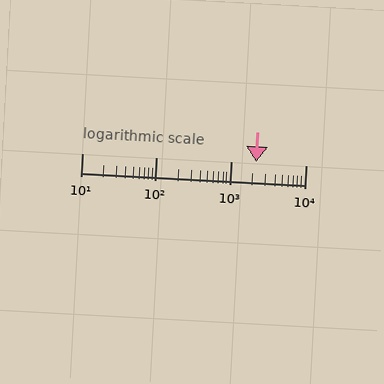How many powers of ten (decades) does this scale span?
The scale spans 3 decades, from 10 to 10000.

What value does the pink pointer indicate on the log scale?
The pointer indicates approximately 2200.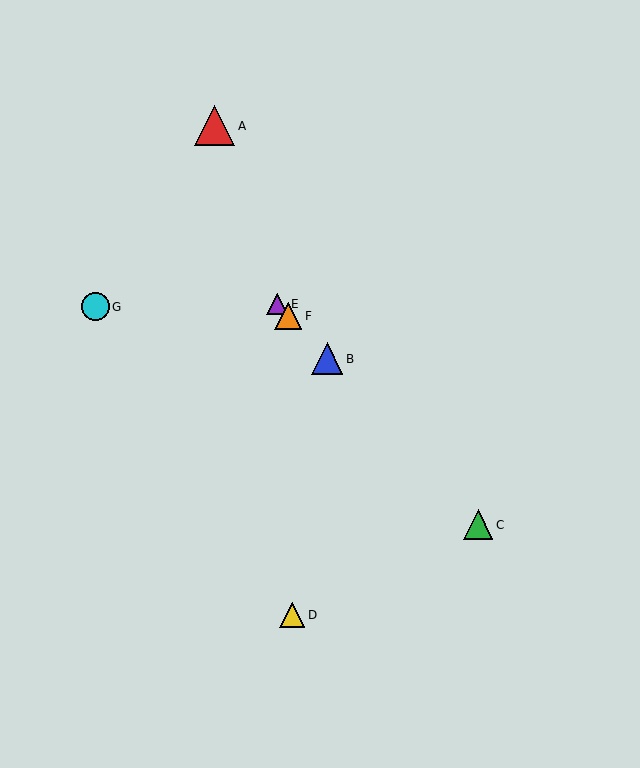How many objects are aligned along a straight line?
4 objects (B, C, E, F) are aligned along a straight line.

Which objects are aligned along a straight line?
Objects B, C, E, F are aligned along a straight line.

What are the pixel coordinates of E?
Object E is at (277, 304).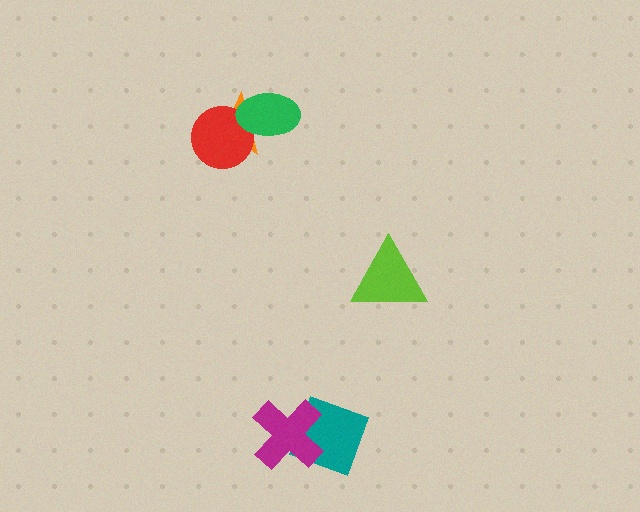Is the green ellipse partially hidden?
No, no other shape covers it.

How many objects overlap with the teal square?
1 object overlaps with the teal square.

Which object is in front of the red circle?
The green ellipse is in front of the red circle.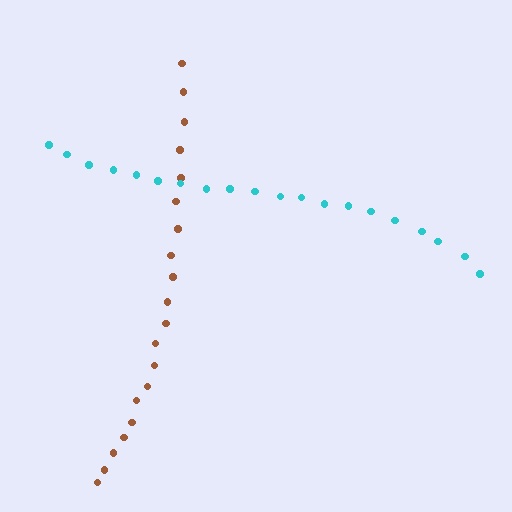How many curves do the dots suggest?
There are 2 distinct paths.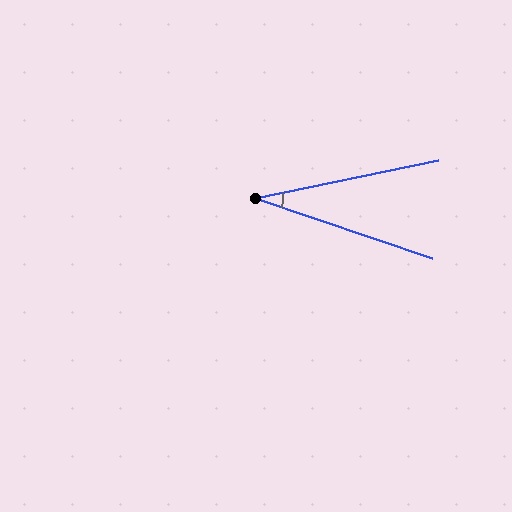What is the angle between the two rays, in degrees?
Approximately 31 degrees.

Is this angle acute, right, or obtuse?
It is acute.